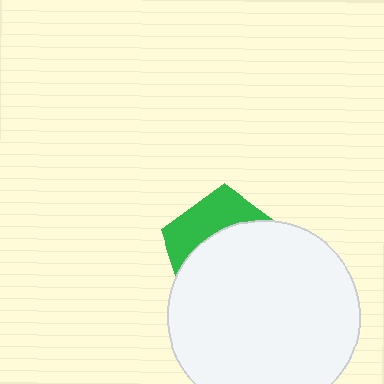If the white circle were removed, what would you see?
You would see the complete green pentagon.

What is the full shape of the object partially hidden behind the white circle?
The partially hidden object is a green pentagon.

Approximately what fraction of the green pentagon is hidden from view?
Roughly 65% of the green pentagon is hidden behind the white circle.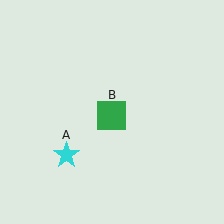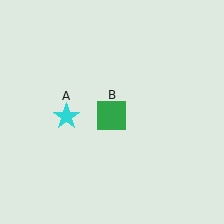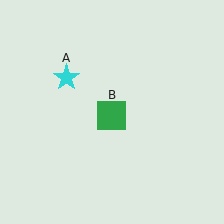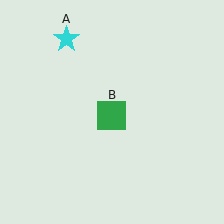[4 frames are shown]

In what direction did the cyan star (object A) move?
The cyan star (object A) moved up.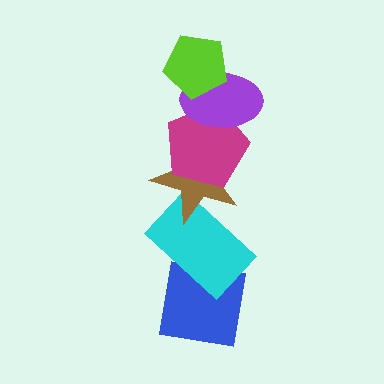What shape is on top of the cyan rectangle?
The brown star is on top of the cyan rectangle.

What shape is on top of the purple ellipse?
The lime pentagon is on top of the purple ellipse.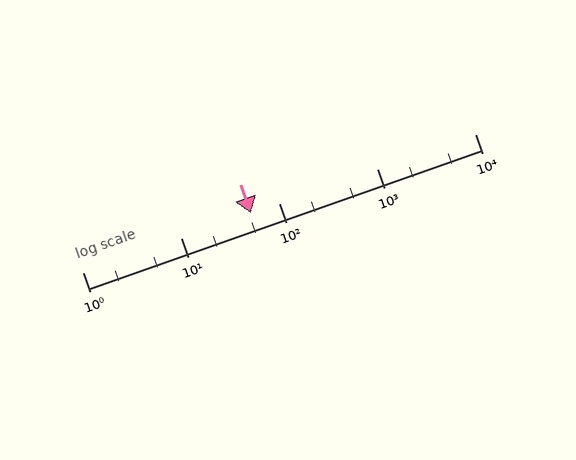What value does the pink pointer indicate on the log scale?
The pointer indicates approximately 52.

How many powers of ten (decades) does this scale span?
The scale spans 4 decades, from 1 to 10000.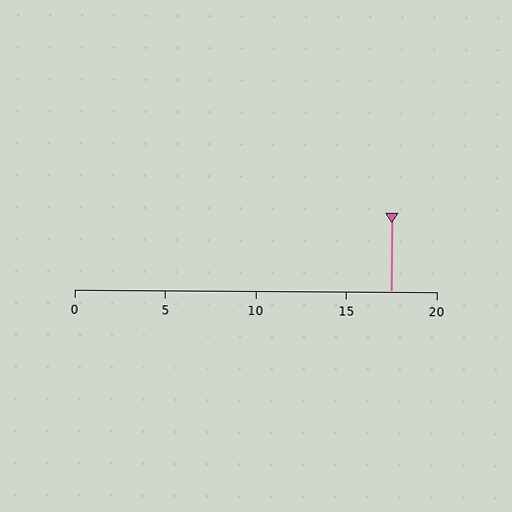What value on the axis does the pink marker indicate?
The marker indicates approximately 17.5.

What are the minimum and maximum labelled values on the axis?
The axis runs from 0 to 20.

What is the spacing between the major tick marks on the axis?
The major ticks are spaced 5 apart.